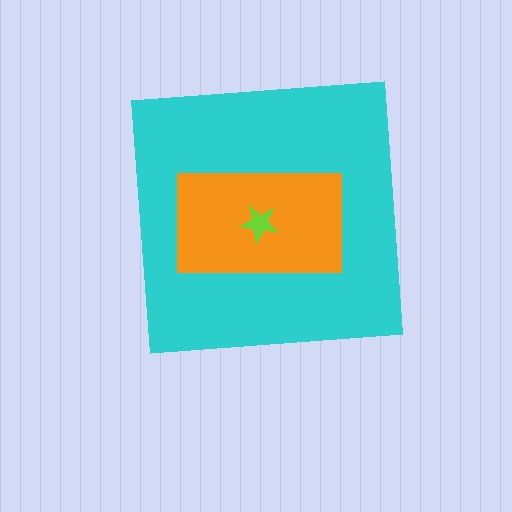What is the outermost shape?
The cyan square.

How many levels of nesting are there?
3.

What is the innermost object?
The lime star.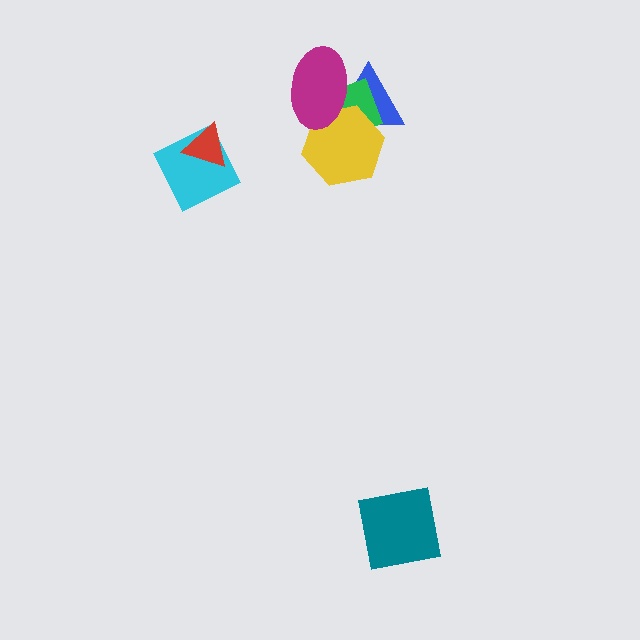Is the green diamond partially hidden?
Yes, it is partially covered by another shape.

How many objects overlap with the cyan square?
1 object overlaps with the cyan square.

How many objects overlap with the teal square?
0 objects overlap with the teal square.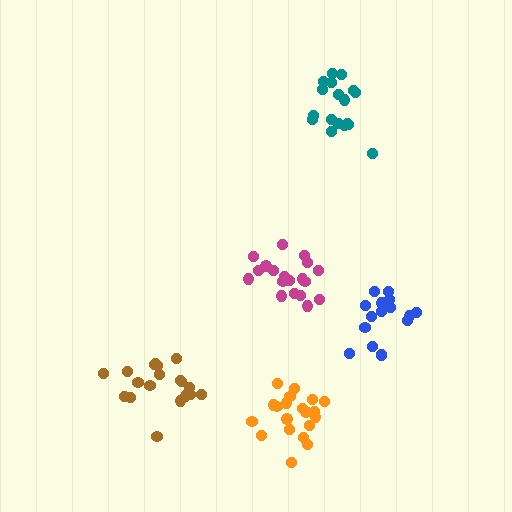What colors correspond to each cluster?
The clusters are colored: teal, magenta, brown, orange, blue.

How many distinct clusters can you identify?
There are 5 distinct clusters.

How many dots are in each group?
Group 1: 18 dots, Group 2: 20 dots, Group 3: 19 dots, Group 4: 20 dots, Group 5: 17 dots (94 total).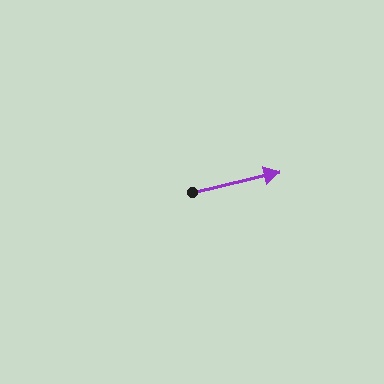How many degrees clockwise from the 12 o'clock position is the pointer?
Approximately 77 degrees.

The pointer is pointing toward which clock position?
Roughly 3 o'clock.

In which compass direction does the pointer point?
East.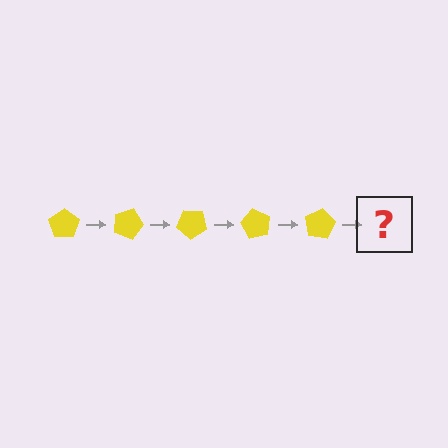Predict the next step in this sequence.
The next step is a yellow pentagon rotated 100 degrees.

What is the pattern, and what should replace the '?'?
The pattern is that the pentagon rotates 20 degrees each step. The '?' should be a yellow pentagon rotated 100 degrees.